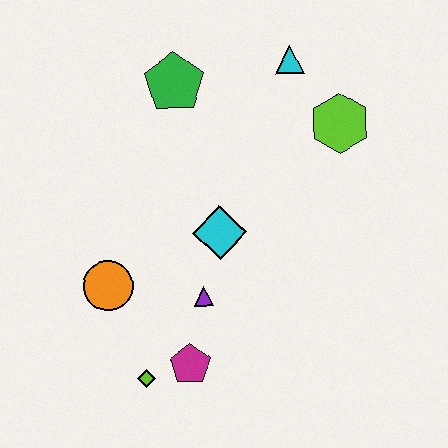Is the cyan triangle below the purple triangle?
No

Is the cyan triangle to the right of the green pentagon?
Yes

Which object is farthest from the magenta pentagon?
The cyan triangle is farthest from the magenta pentagon.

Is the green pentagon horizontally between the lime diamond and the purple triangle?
Yes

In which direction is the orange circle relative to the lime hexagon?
The orange circle is to the left of the lime hexagon.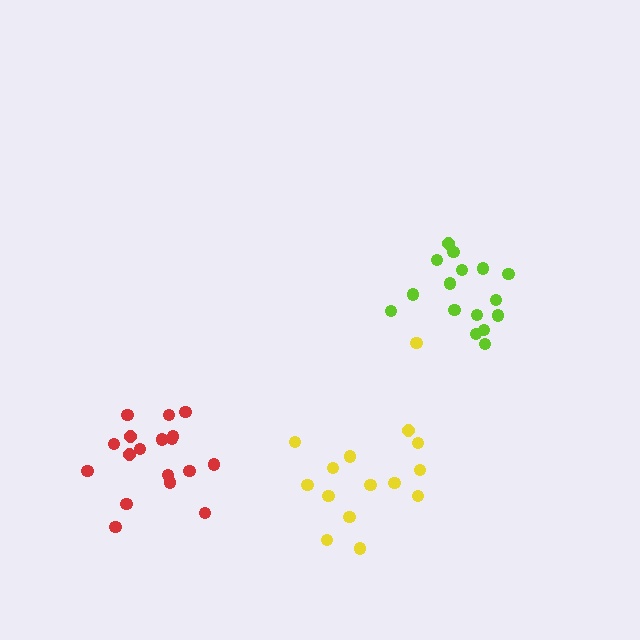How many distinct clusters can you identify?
There are 3 distinct clusters.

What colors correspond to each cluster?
The clusters are colored: red, yellow, lime.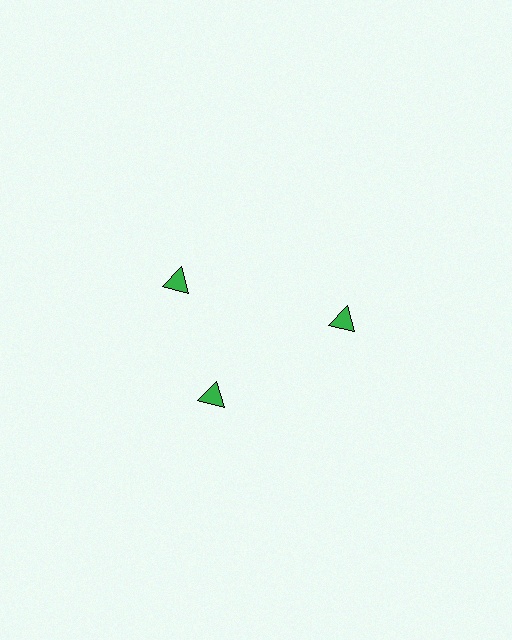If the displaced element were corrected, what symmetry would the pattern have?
It would have 3-fold rotational symmetry — the pattern would map onto itself every 120 degrees.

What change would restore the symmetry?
The symmetry would be restored by rotating it back into even spacing with its neighbors so that all 3 triangles sit at equal angles and equal distance from the center.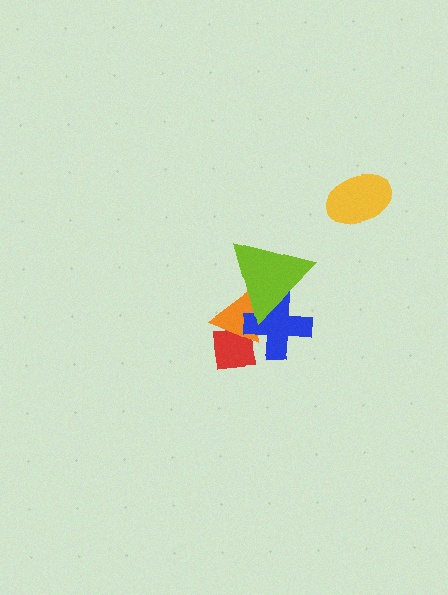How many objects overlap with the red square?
2 objects overlap with the red square.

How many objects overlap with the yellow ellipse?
0 objects overlap with the yellow ellipse.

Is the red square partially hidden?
Yes, it is partially covered by another shape.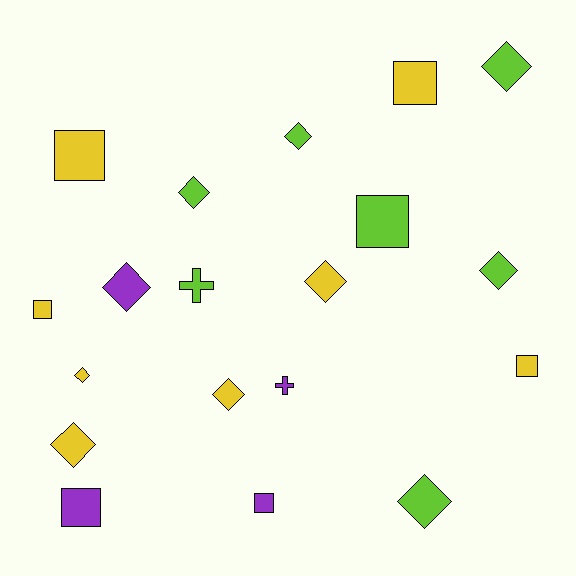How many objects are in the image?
There are 19 objects.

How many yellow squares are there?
There are 4 yellow squares.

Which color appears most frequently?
Yellow, with 8 objects.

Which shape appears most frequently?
Diamond, with 10 objects.